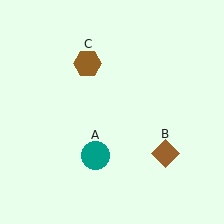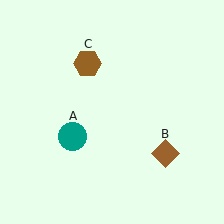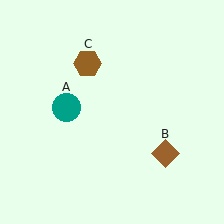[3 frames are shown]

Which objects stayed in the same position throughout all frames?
Brown diamond (object B) and brown hexagon (object C) remained stationary.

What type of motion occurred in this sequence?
The teal circle (object A) rotated clockwise around the center of the scene.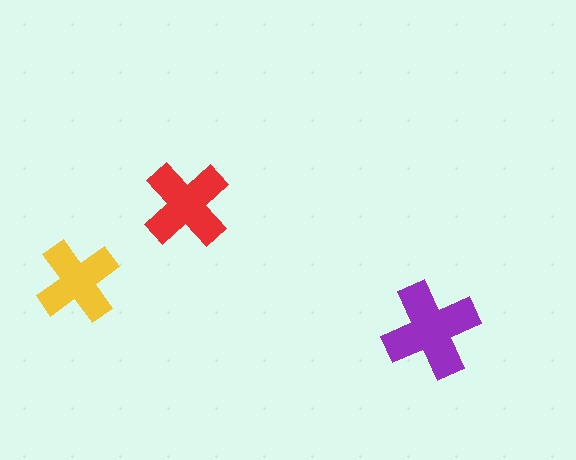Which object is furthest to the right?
The purple cross is rightmost.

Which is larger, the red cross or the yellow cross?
The red one.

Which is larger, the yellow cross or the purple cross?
The purple one.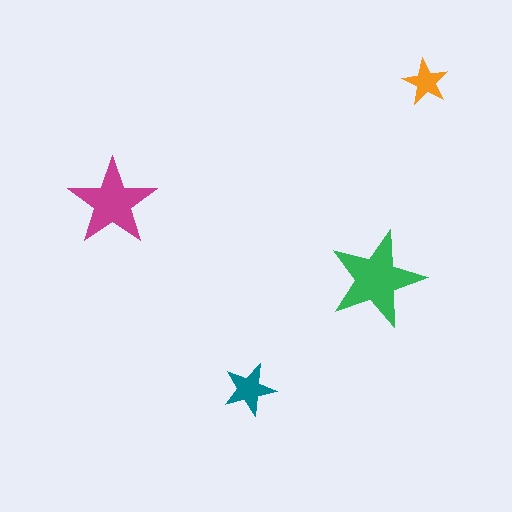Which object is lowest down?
The teal star is bottommost.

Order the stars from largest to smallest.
the green one, the magenta one, the teal one, the orange one.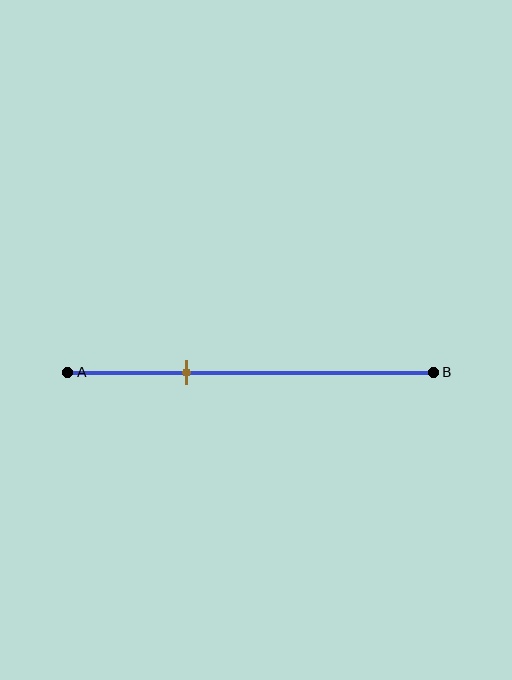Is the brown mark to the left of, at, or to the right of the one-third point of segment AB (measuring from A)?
The brown mark is approximately at the one-third point of segment AB.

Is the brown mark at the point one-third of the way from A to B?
Yes, the mark is approximately at the one-third point.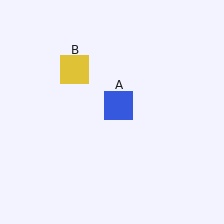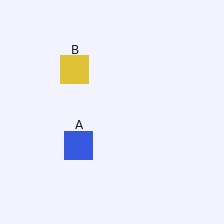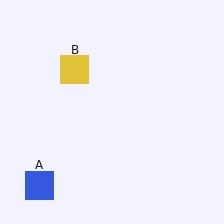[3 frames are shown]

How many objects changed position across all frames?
1 object changed position: blue square (object A).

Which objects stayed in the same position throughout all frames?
Yellow square (object B) remained stationary.